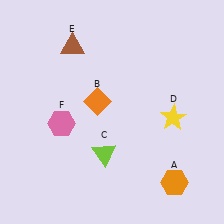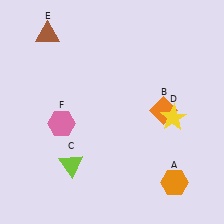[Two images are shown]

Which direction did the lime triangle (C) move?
The lime triangle (C) moved left.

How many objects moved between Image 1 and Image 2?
3 objects moved between the two images.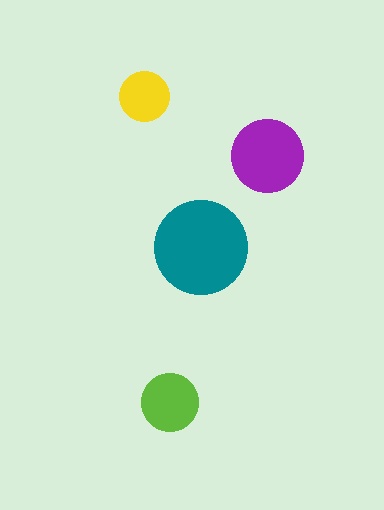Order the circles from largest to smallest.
the teal one, the purple one, the lime one, the yellow one.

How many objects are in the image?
There are 4 objects in the image.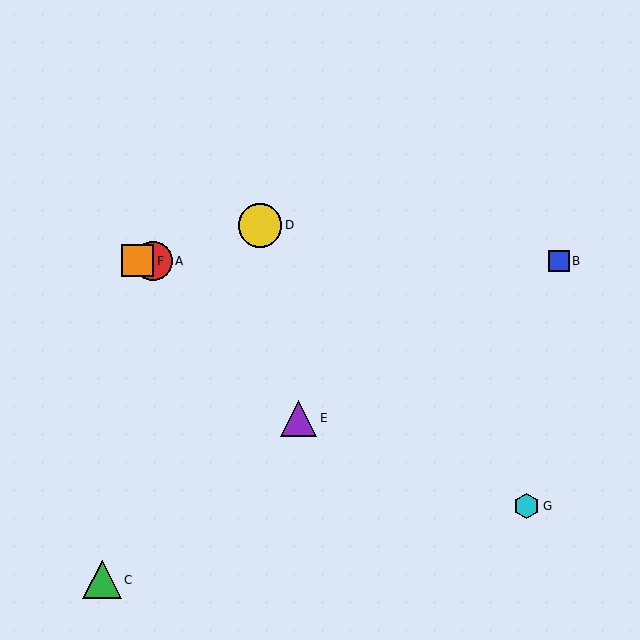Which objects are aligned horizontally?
Objects A, B, F are aligned horizontally.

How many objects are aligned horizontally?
3 objects (A, B, F) are aligned horizontally.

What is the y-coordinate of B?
Object B is at y≈261.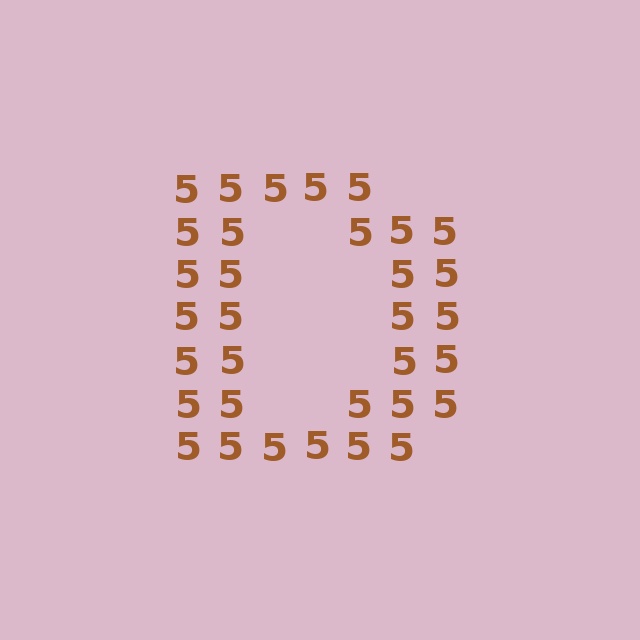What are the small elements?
The small elements are digit 5's.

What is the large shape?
The large shape is the letter D.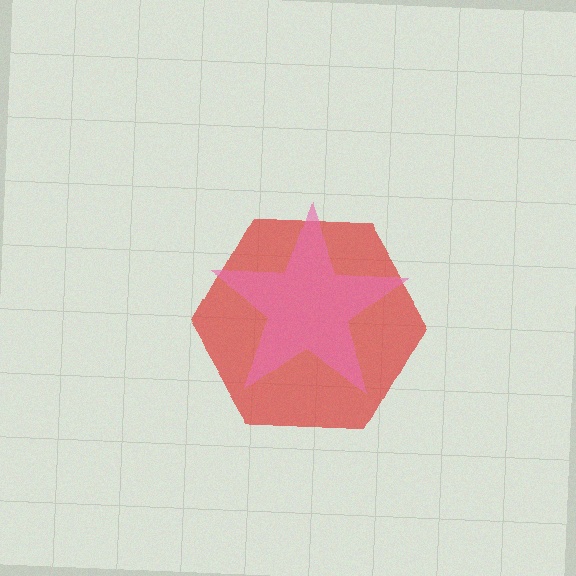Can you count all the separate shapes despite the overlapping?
Yes, there are 2 separate shapes.